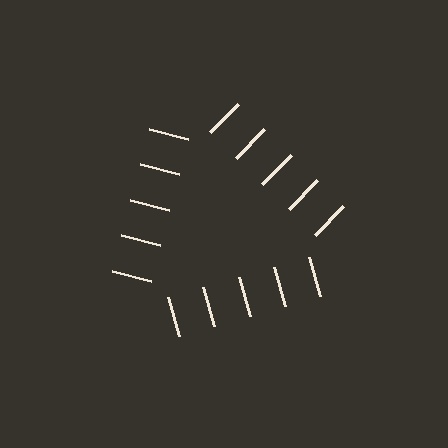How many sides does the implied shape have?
3 sides — the line-ends trace a triangle.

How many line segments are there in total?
15 — 5 along each of the 3 edges.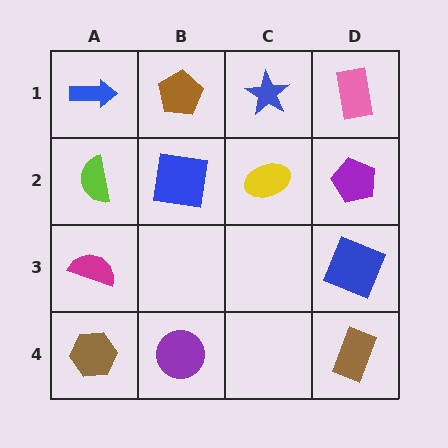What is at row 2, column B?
A blue square.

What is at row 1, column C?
A blue star.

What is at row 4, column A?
A brown hexagon.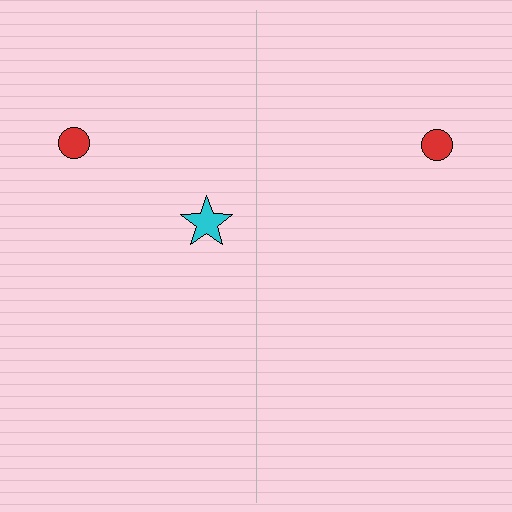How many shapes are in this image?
There are 3 shapes in this image.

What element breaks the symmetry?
A cyan star is missing from the right side.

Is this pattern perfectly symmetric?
No, the pattern is not perfectly symmetric. A cyan star is missing from the right side.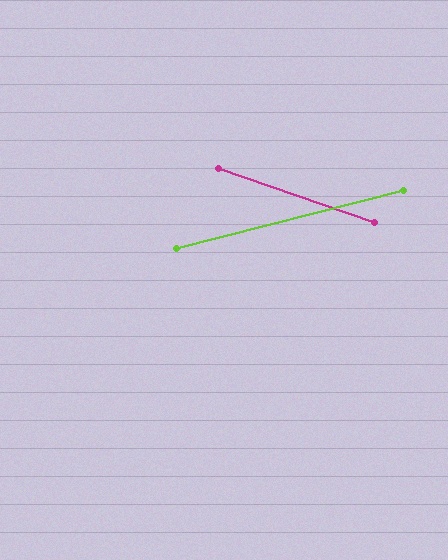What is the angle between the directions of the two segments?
Approximately 33 degrees.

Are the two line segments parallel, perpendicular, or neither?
Neither parallel nor perpendicular — they differ by about 33°.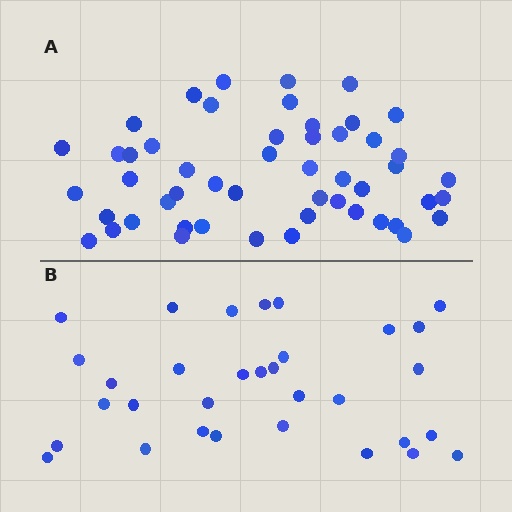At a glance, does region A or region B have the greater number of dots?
Region A (the top region) has more dots.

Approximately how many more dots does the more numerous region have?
Region A has approximately 20 more dots than region B.